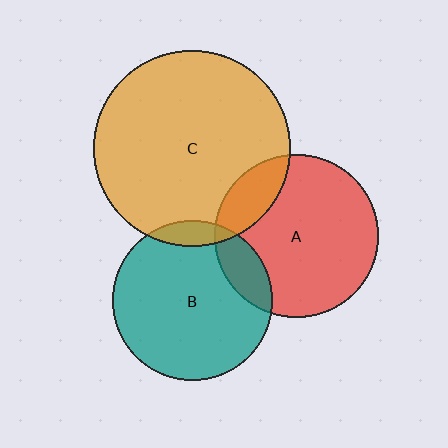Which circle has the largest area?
Circle C (orange).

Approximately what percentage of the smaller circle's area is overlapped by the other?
Approximately 15%.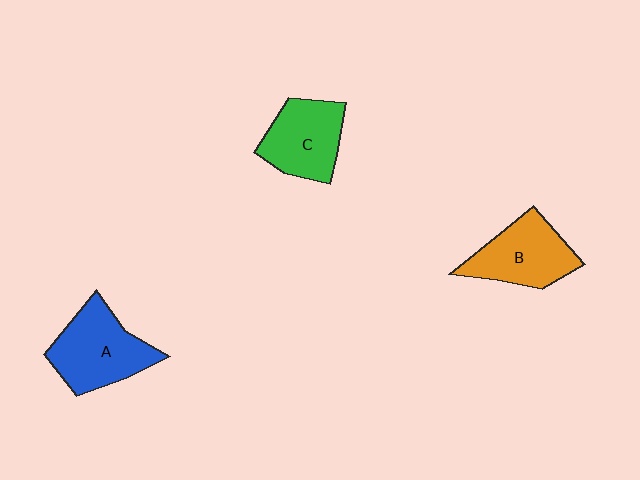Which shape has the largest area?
Shape A (blue).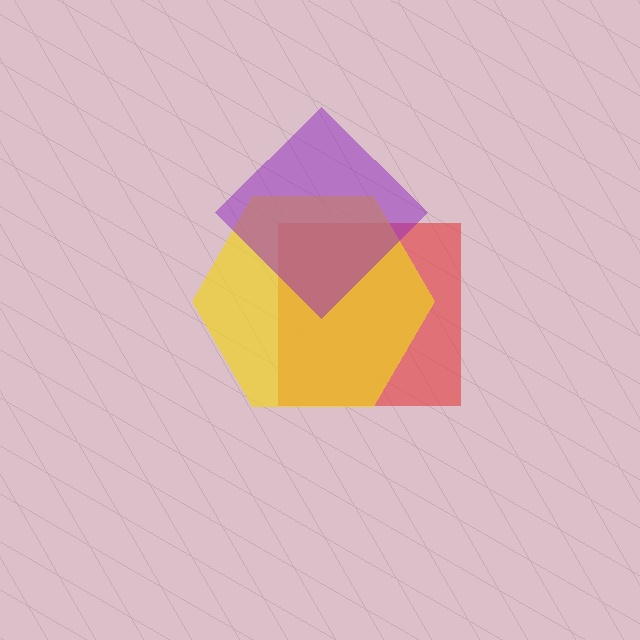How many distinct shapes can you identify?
There are 3 distinct shapes: a red square, a yellow hexagon, a purple diamond.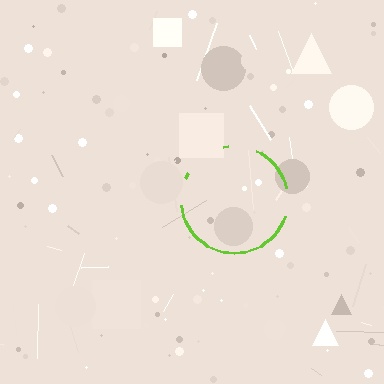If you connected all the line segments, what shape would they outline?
They would outline a circle.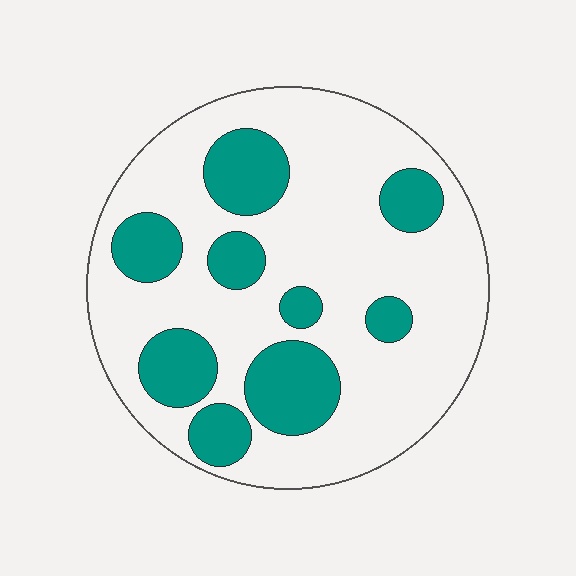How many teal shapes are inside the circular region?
9.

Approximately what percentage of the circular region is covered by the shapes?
Approximately 25%.